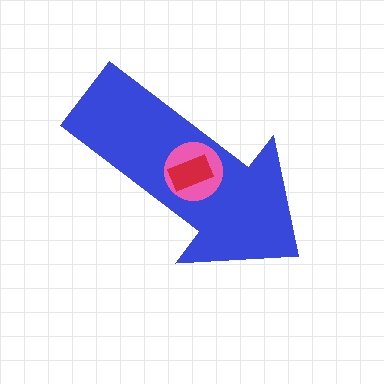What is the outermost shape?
The blue arrow.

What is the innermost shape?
The red rectangle.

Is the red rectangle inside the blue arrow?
Yes.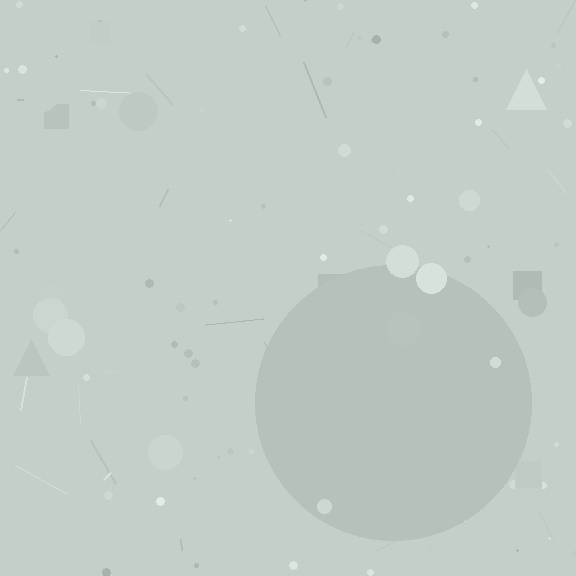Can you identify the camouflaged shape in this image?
The camouflaged shape is a circle.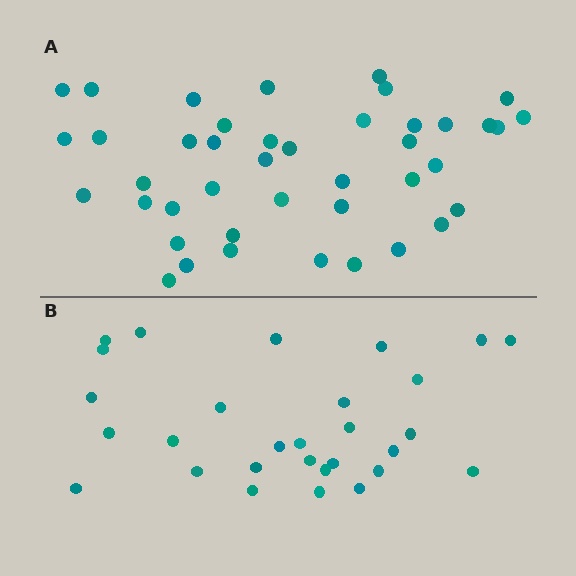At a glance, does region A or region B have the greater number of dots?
Region A (the top region) has more dots.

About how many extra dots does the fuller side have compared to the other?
Region A has approximately 15 more dots than region B.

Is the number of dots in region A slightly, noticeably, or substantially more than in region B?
Region A has noticeably more, but not dramatically so. The ratio is roughly 1.4 to 1.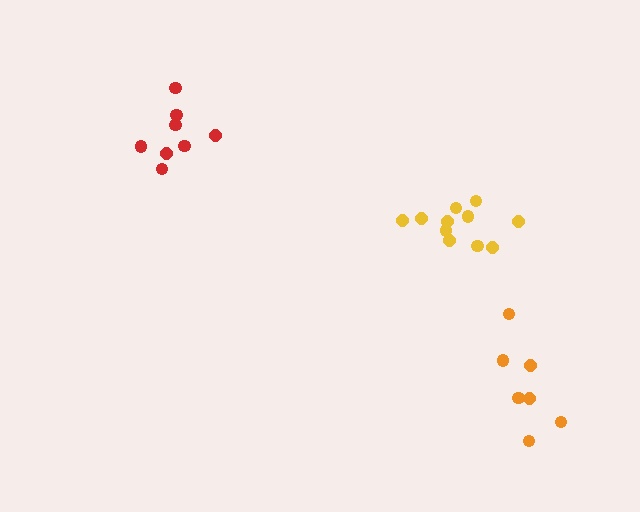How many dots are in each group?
Group 1: 7 dots, Group 2: 8 dots, Group 3: 12 dots (27 total).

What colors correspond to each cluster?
The clusters are colored: orange, red, yellow.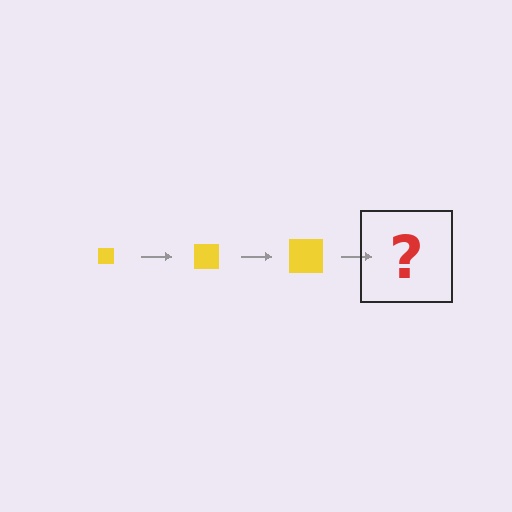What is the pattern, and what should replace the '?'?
The pattern is that the square gets progressively larger each step. The '?' should be a yellow square, larger than the previous one.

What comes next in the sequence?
The next element should be a yellow square, larger than the previous one.